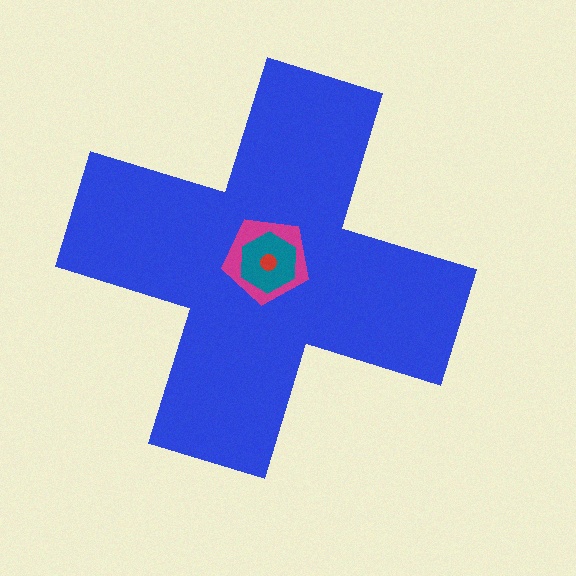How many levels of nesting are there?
4.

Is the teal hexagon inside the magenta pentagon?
Yes.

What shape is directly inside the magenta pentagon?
The teal hexagon.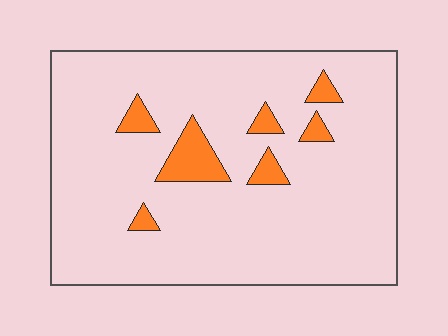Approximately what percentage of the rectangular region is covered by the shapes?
Approximately 10%.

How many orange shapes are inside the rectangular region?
7.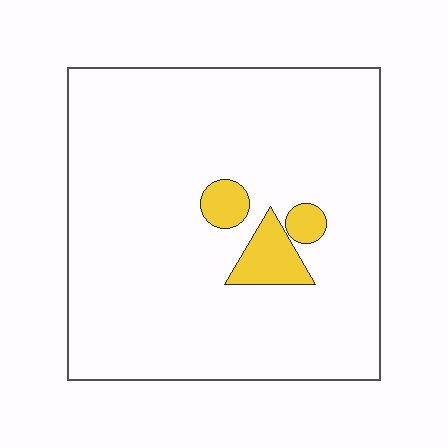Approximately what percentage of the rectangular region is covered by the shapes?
Approximately 5%.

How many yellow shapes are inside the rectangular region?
3.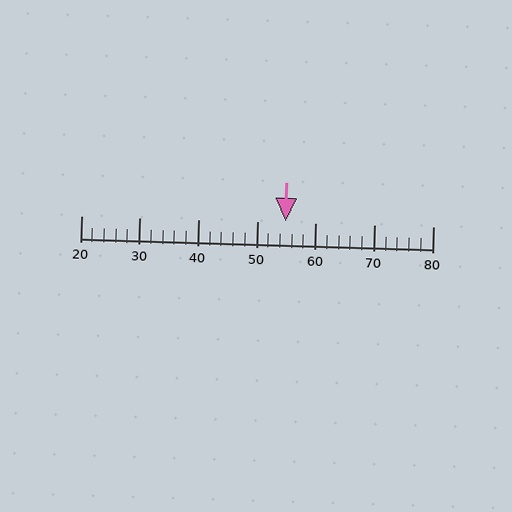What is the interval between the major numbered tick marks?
The major tick marks are spaced 10 units apart.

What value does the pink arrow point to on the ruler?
The pink arrow points to approximately 55.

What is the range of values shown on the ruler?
The ruler shows values from 20 to 80.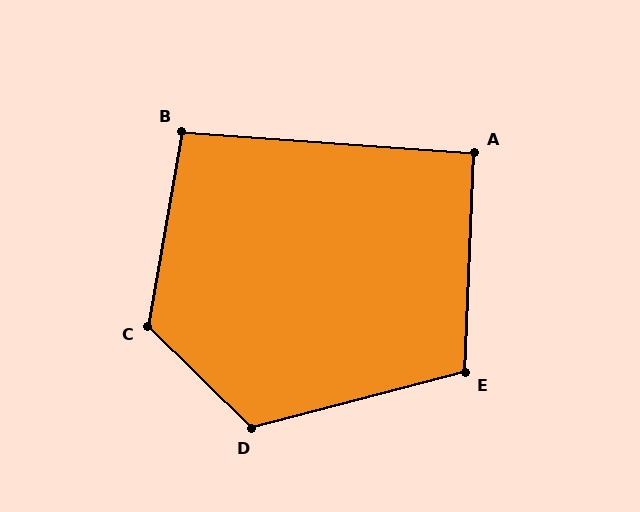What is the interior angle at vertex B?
Approximately 96 degrees (obtuse).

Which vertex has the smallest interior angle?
A, at approximately 92 degrees.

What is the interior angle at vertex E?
Approximately 107 degrees (obtuse).